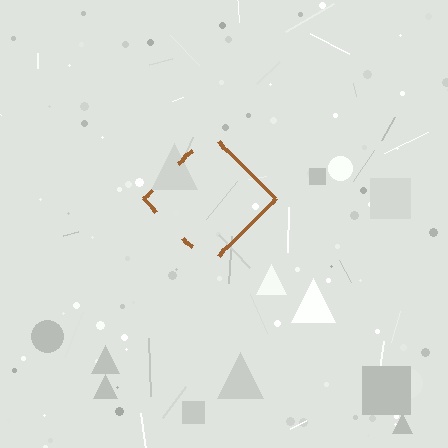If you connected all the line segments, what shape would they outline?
They would outline a diamond.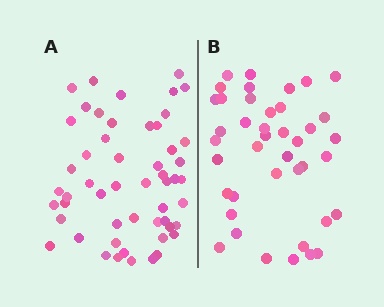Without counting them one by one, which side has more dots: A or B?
Region A (the left region) has more dots.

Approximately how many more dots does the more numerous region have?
Region A has roughly 12 or so more dots than region B.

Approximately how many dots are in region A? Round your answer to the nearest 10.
About 50 dots. (The exact count is 53, which rounds to 50.)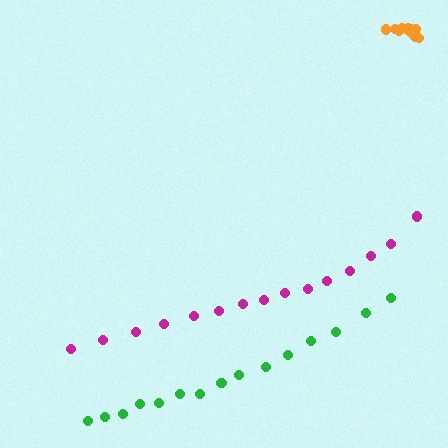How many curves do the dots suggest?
There are 3 distinct paths.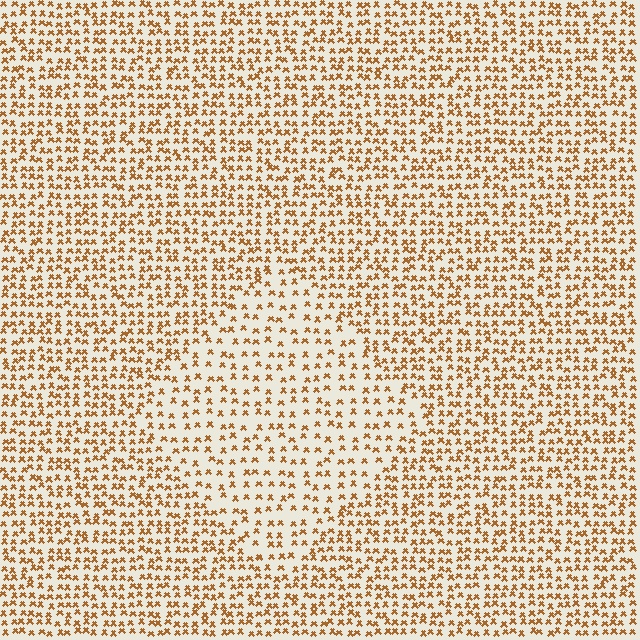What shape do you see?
I see a diamond.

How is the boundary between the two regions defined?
The boundary is defined by a change in element density (approximately 1.7x ratio). All elements are the same color, size, and shape.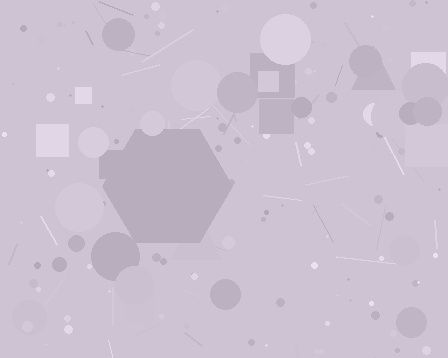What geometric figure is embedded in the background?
A hexagon is embedded in the background.